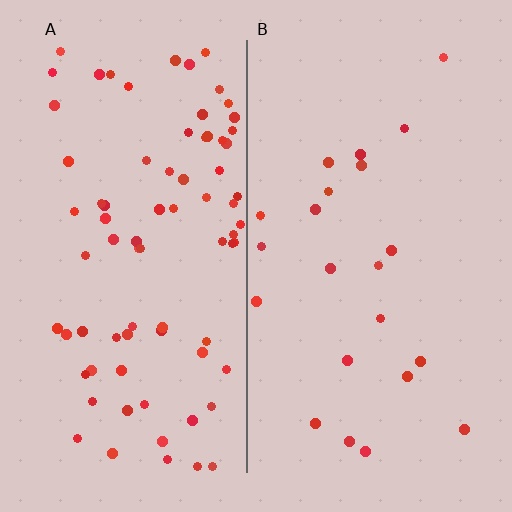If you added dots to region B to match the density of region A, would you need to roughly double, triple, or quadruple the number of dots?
Approximately quadruple.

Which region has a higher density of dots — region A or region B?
A (the left).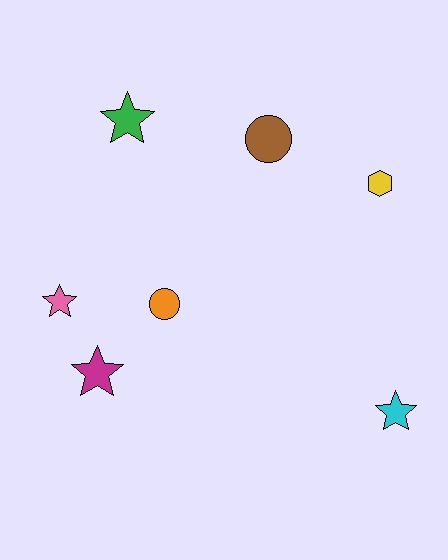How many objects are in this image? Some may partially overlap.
There are 7 objects.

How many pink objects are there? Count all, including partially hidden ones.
There is 1 pink object.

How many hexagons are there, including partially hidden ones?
There is 1 hexagon.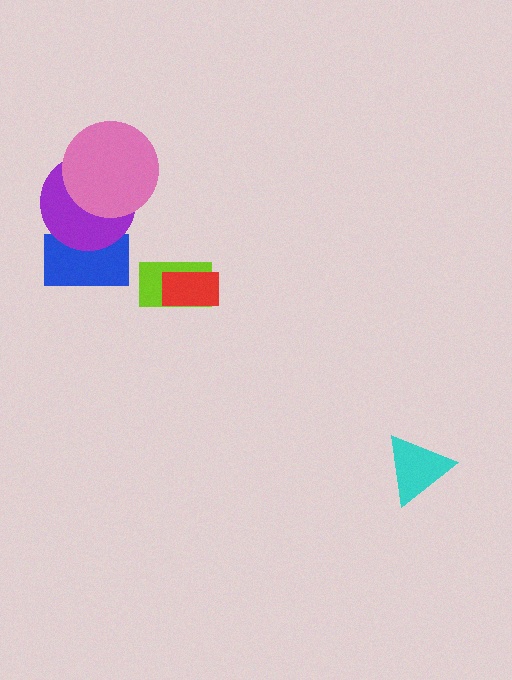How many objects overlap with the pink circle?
1 object overlaps with the pink circle.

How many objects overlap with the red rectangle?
1 object overlaps with the red rectangle.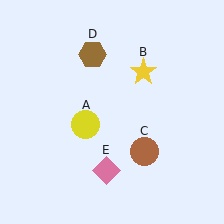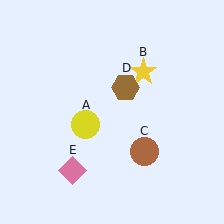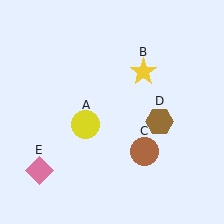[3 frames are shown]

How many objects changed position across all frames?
2 objects changed position: brown hexagon (object D), pink diamond (object E).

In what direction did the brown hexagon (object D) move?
The brown hexagon (object D) moved down and to the right.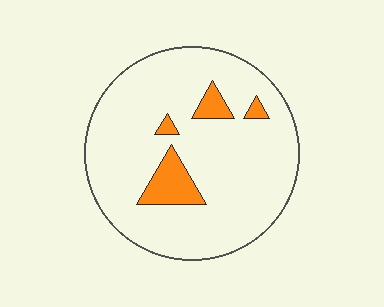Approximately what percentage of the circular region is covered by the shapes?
Approximately 10%.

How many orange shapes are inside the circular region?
4.